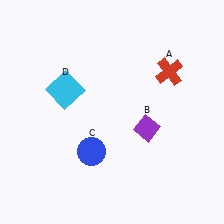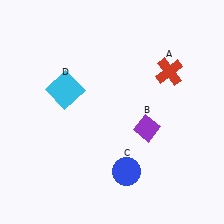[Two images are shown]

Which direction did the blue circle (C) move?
The blue circle (C) moved right.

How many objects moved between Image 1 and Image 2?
1 object moved between the two images.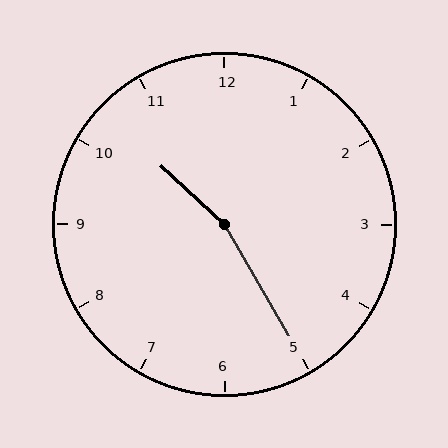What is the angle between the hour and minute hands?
Approximately 162 degrees.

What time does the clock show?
10:25.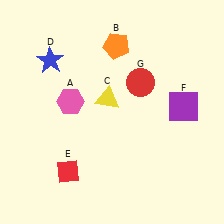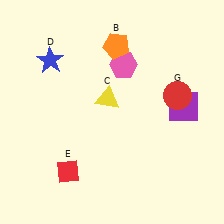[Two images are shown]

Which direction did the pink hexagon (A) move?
The pink hexagon (A) moved right.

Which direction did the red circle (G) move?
The red circle (G) moved right.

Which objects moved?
The objects that moved are: the pink hexagon (A), the red circle (G).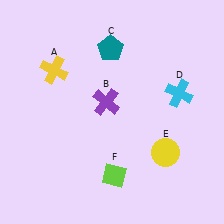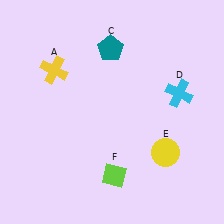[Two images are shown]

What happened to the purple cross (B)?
The purple cross (B) was removed in Image 2. It was in the top-left area of Image 1.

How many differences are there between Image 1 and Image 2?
There is 1 difference between the two images.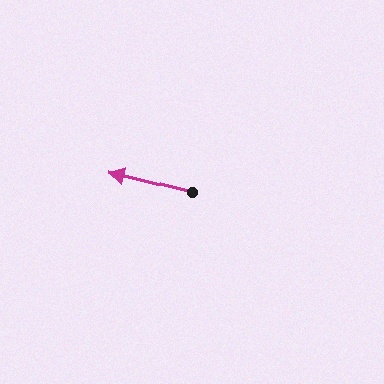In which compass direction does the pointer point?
West.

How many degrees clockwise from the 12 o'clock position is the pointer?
Approximately 284 degrees.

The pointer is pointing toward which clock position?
Roughly 9 o'clock.